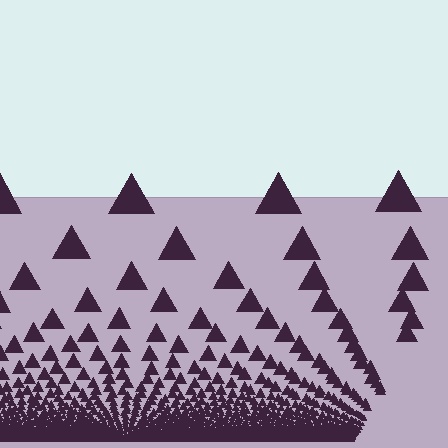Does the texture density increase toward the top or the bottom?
Density increases toward the bottom.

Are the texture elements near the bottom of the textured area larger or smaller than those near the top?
Smaller. The gradient is inverted — elements near the bottom are smaller and denser.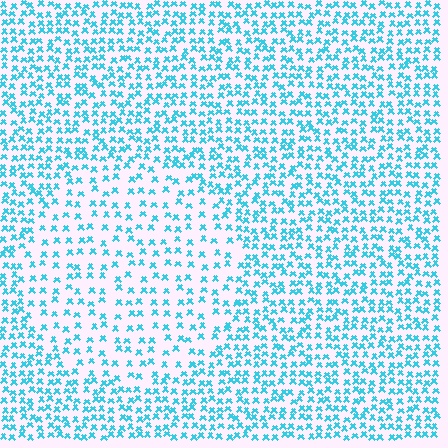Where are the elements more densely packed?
The elements are more densely packed outside the circle boundary.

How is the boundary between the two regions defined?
The boundary is defined by a change in element density (approximately 1.9x ratio). All elements are the same color, size, and shape.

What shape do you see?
I see a circle.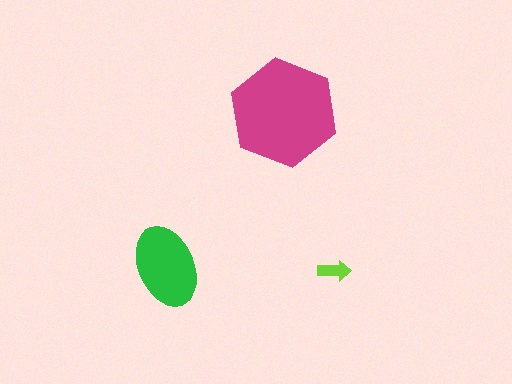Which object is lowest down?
The lime arrow is bottommost.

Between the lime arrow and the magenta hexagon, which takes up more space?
The magenta hexagon.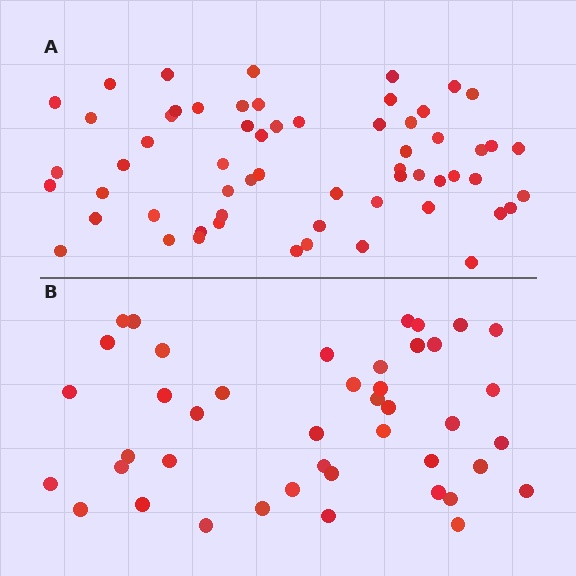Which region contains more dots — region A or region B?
Region A (the top region) has more dots.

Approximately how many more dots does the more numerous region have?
Region A has approximately 15 more dots than region B.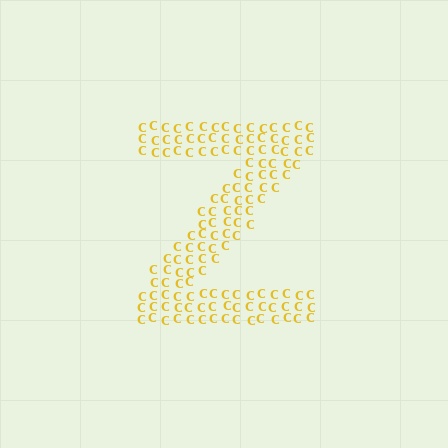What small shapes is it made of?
It is made of small letter C's.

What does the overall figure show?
The overall figure shows the letter Z.